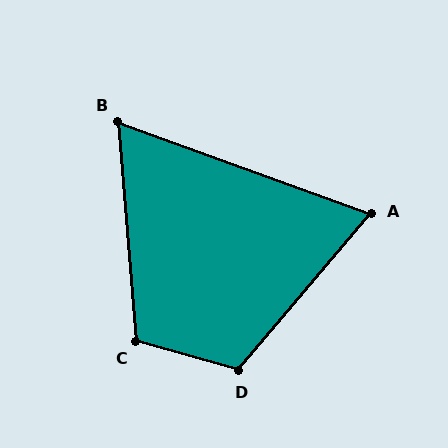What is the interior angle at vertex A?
Approximately 70 degrees (acute).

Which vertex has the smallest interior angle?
B, at approximately 66 degrees.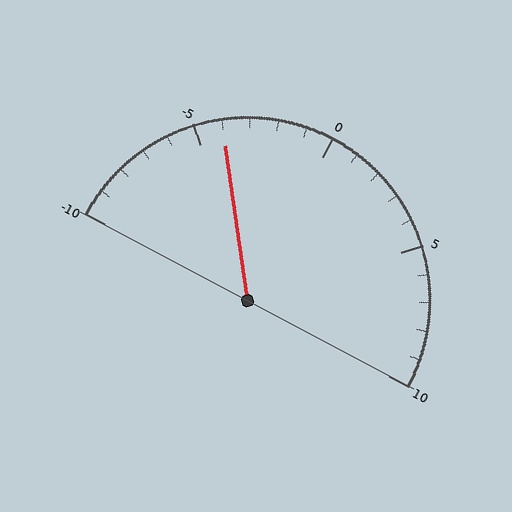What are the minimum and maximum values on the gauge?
The gauge ranges from -10 to 10.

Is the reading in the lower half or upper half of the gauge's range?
The reading is in the lower half of the range (-10 to 10).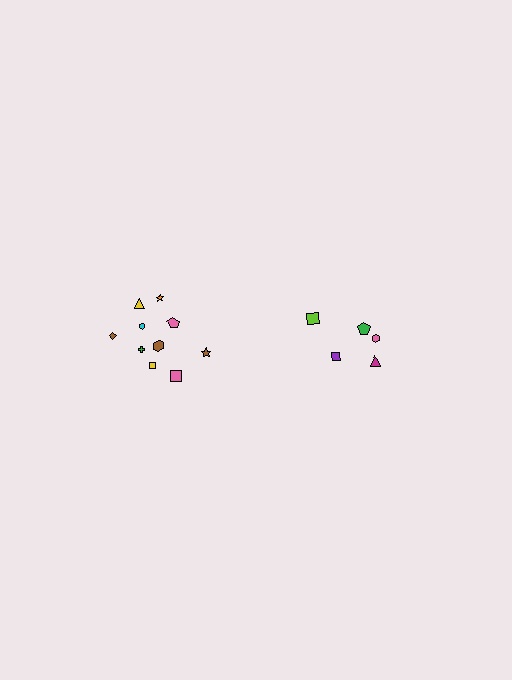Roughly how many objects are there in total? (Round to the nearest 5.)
Roughly 15 objects in total.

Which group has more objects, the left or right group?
The left group.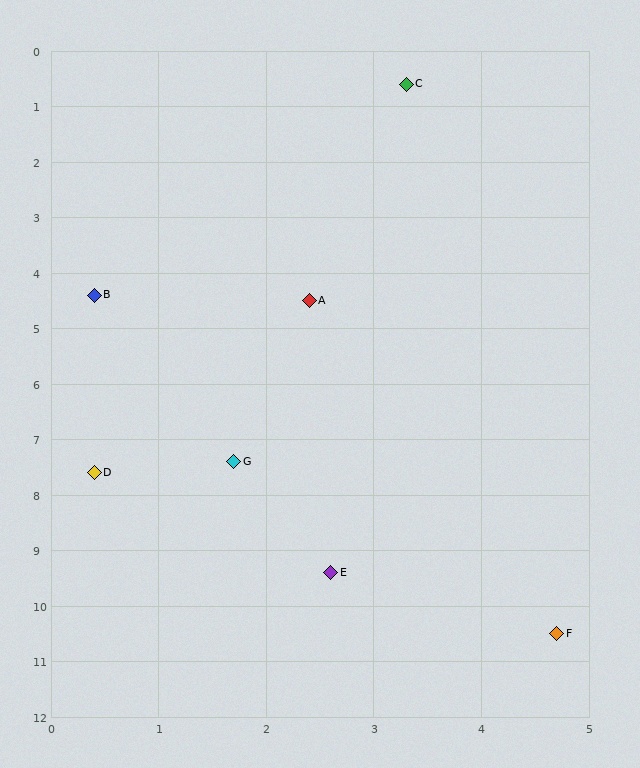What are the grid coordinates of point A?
Point A is at approximately (2.4, 4.5).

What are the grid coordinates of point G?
Point G is at approximately (1.7, 7.4).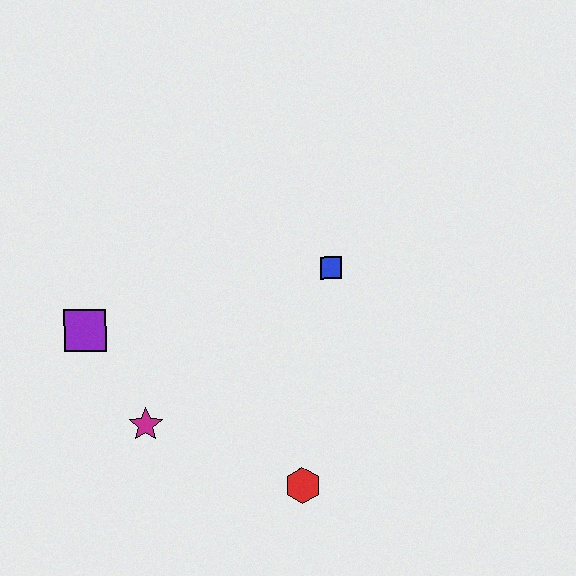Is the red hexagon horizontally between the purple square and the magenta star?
No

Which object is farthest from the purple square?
The red hexagon is farthest from the purple square.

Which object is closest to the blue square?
The red hexagon is closest to the blue square.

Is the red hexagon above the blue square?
No